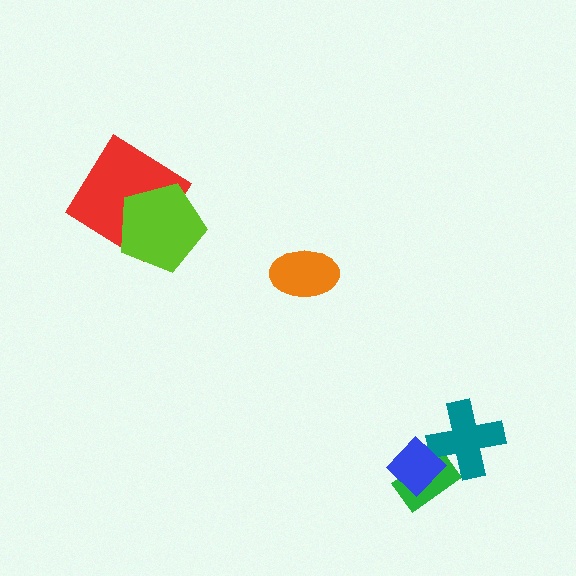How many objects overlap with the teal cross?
2 objects overlap with the teal cross.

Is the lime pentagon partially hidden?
No, no other shape covers it.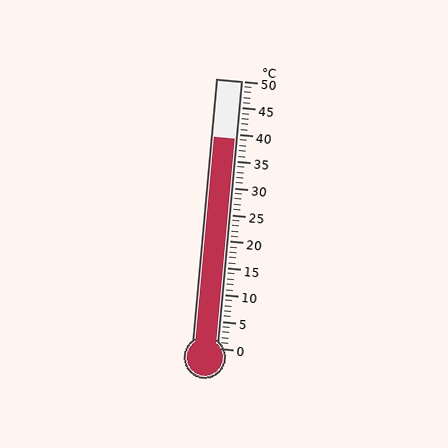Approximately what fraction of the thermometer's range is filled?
The thermometer is filled to approximately 80% of its range.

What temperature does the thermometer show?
The thermometer shows approximately 39°C.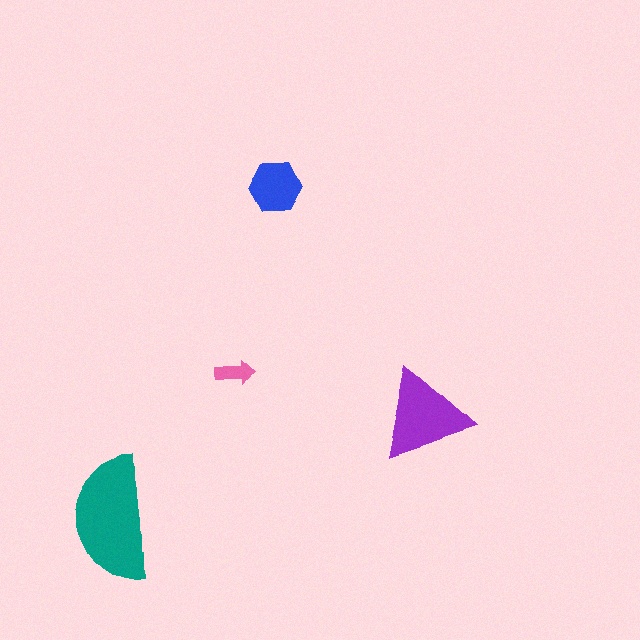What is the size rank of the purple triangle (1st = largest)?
2nd.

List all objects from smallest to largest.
The pink arrow, the blue hexagon, the purple triangle, the teal semicircle.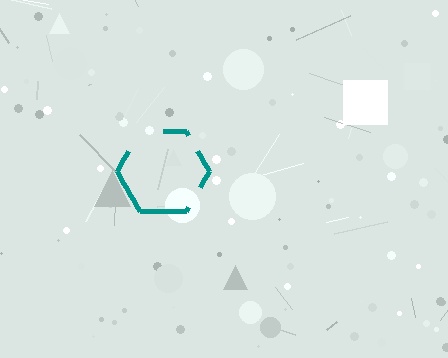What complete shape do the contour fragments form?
The contour fragments form a hexagon.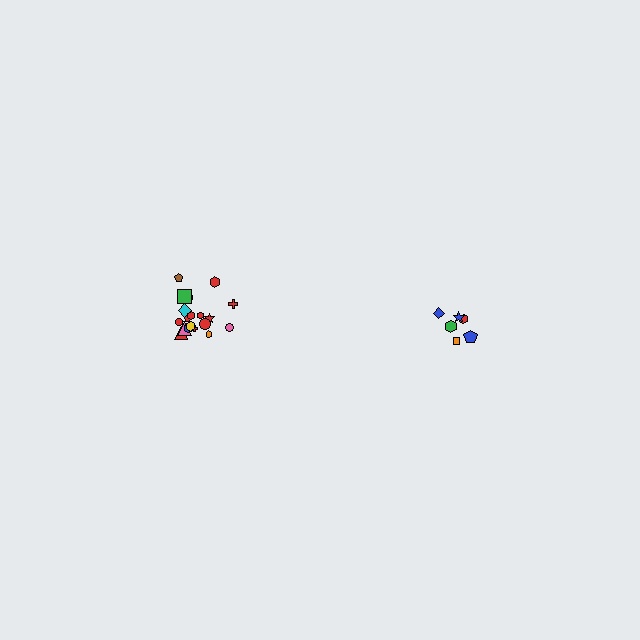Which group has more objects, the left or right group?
The left group.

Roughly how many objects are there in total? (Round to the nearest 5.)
Roughly 30 objects in total.